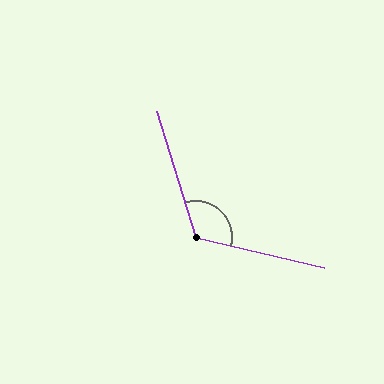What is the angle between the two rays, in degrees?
Approximately 120 degrees.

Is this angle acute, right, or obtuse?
It is obtuse.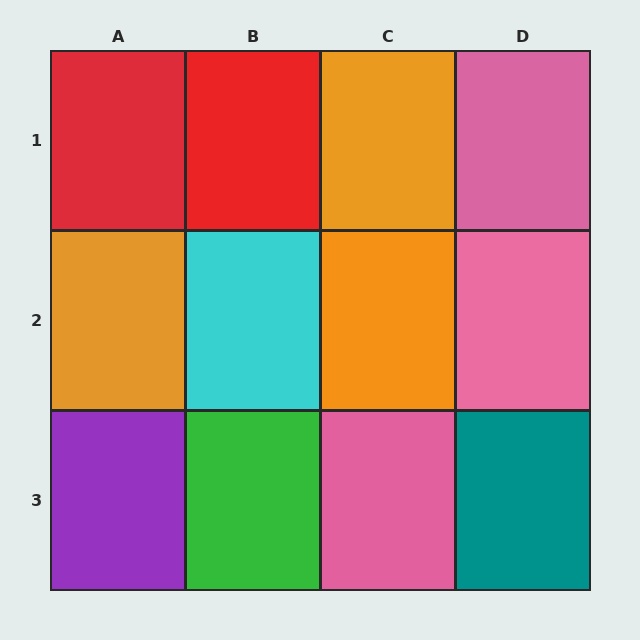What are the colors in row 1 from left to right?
Red, red, orange, pink.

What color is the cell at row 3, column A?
Purple.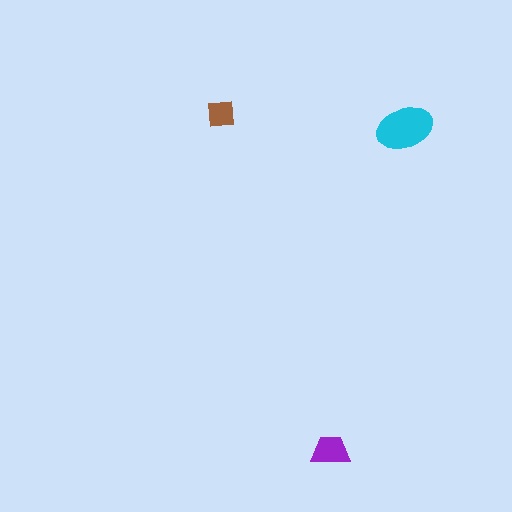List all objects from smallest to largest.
The brown square, the purple trapezoid, the cyan ellipse.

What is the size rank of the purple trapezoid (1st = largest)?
2nd.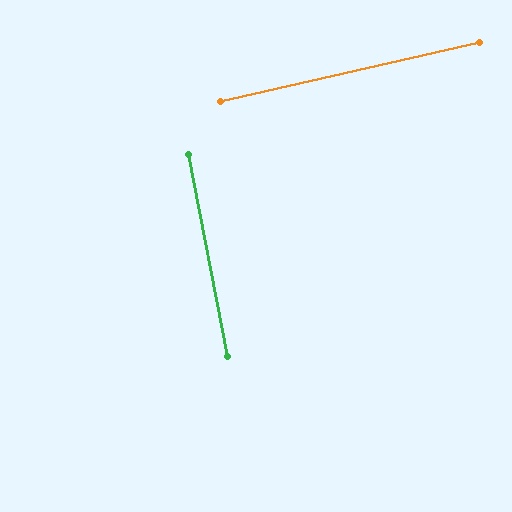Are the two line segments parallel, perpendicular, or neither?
Perpendicular — they meet at approximately 88°.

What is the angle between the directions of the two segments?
Approximately 88 degrees.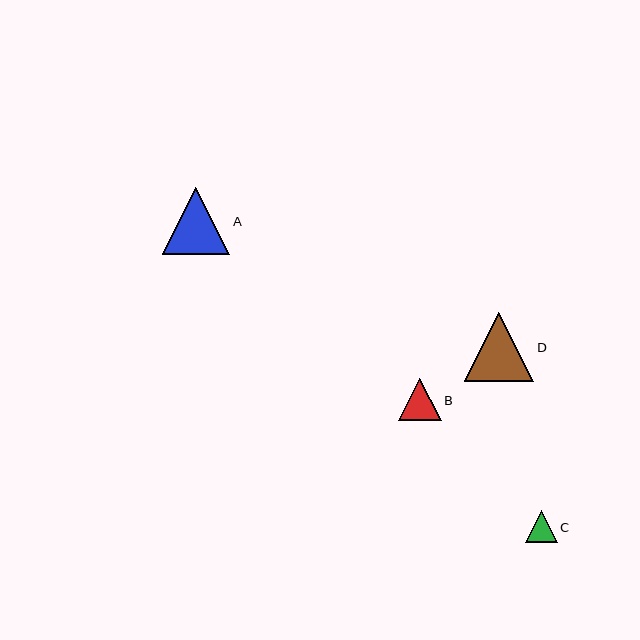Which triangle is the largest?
Triangle D is the largest with a size of approximately 69 pixels.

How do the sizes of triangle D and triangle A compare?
Triangle D and triangle A are approximately the same size.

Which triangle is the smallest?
Triangle C is the smallest with a size of approximately 32 pixels.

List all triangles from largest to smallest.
From largest to smallest: D, A, B, C.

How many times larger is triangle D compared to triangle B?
Triangle D is approximately 1.6 times the size of triangle B.